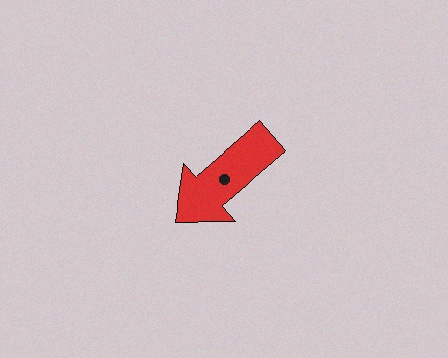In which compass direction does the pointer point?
Southwest.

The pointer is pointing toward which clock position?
Roughly 8 o'clock.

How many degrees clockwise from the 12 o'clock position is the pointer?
Approximately 229 degrees.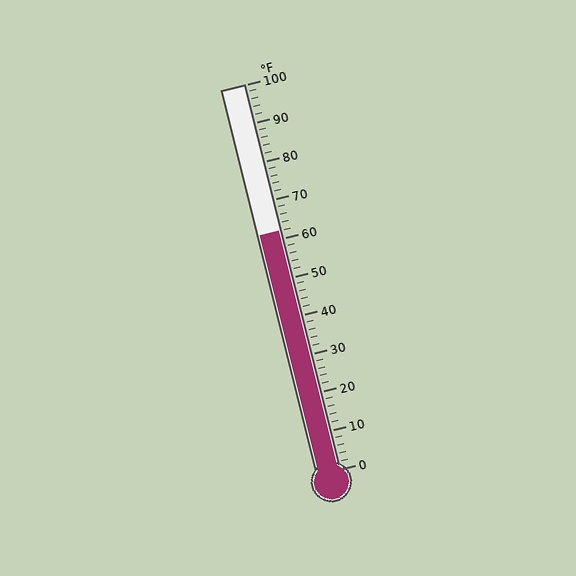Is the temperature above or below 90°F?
The temperature is below 90°F.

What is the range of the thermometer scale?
The thermometer scale ranges from 0°F to 100°F.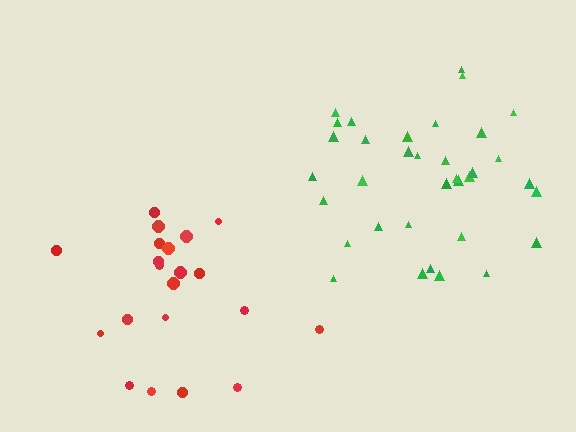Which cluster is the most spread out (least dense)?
Red.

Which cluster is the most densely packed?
Green.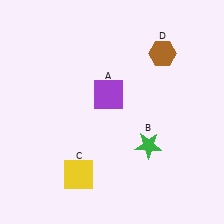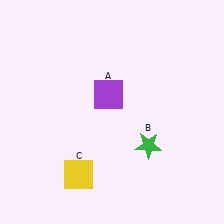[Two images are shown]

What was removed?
The brown hexagon (D) was removed in Image 2.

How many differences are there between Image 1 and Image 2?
There is 1 difference between the two images.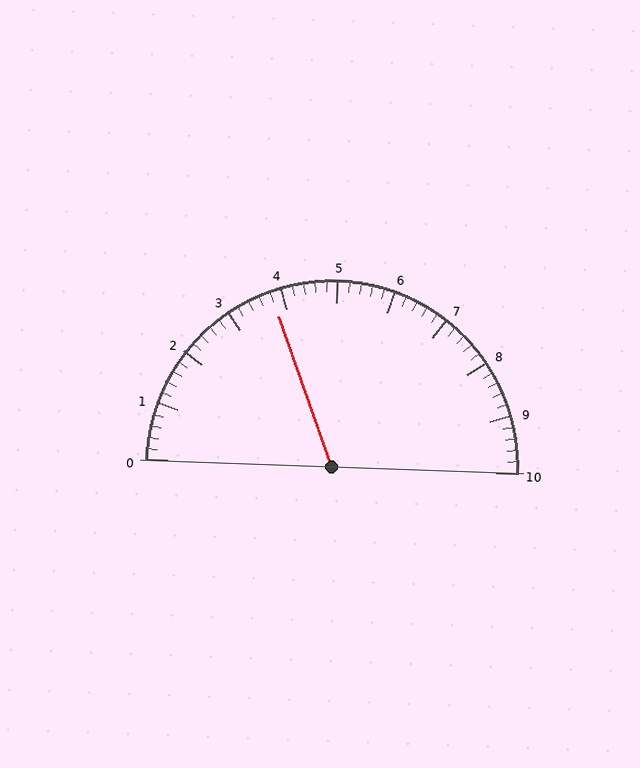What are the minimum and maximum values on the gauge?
The gauge ranges from 0 to 10.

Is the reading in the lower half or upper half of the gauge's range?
The reading is in the lower half of the range (0 to 10).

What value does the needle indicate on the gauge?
The needle indicates approximately 3.8.